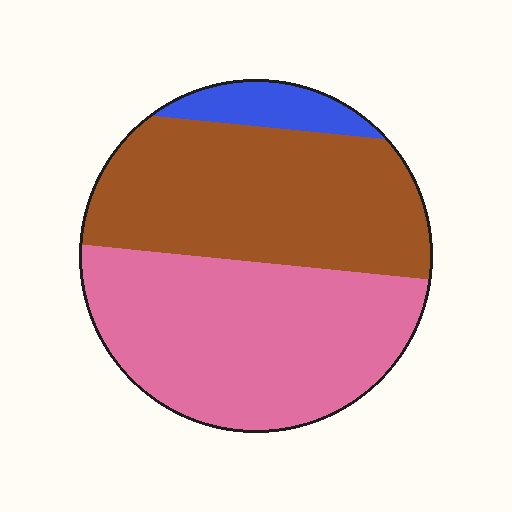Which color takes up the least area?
Blue, at roughly 10%.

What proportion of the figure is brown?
Brown takes up between a quarter and a half of the figure.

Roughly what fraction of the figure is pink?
Pink takes up about one half (1/2) of the figure.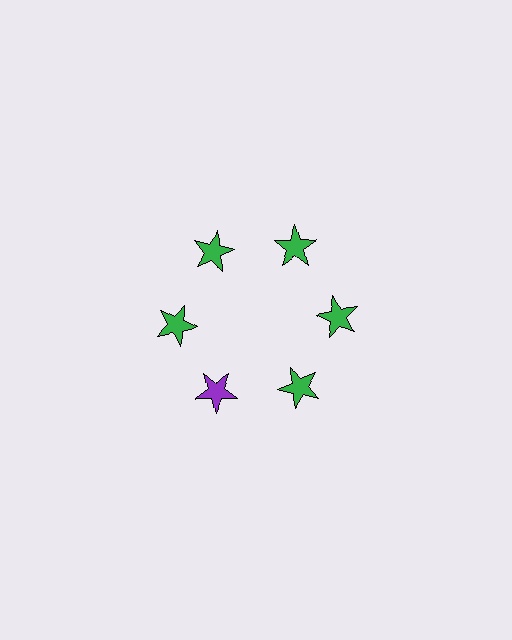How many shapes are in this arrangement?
There are 6 shapes arranged in a ring pattern.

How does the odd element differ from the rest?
It has a different color: purple instead of green.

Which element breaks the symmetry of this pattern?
The purple star at roughly the 7 o'clock position breaks the symmetry. All other shapes are green stars.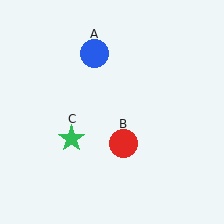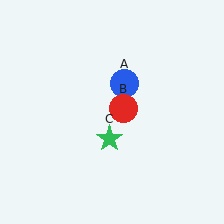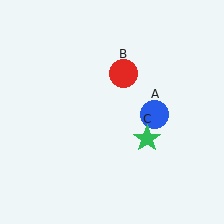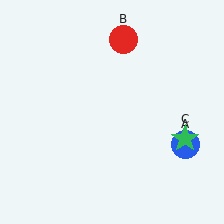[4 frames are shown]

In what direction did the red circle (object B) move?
The red circle (object B) moved up.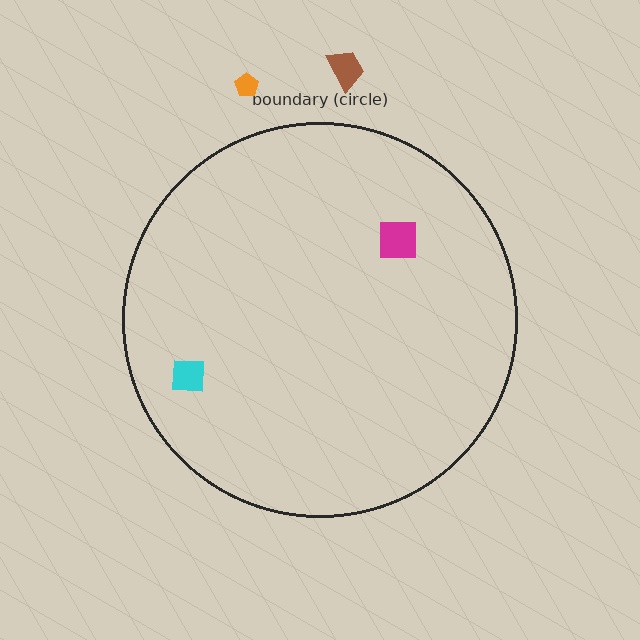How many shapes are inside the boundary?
2 inside, 2 outside.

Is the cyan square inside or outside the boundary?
Inside.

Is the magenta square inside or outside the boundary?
Inside.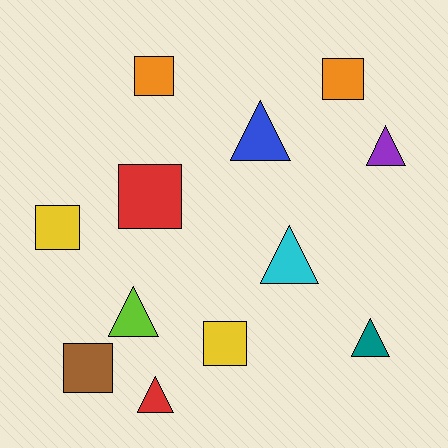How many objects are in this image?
There are 12 objects.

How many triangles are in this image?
There are 6 triangles.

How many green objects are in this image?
There are no green objects.